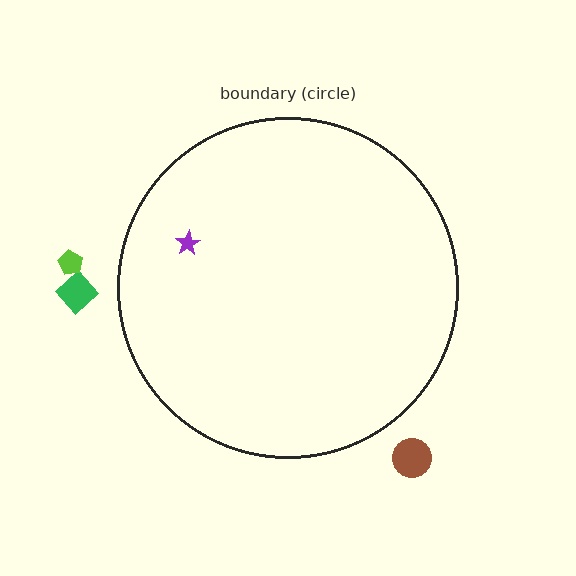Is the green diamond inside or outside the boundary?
Outside.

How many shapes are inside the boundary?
1 inside, 3 outside.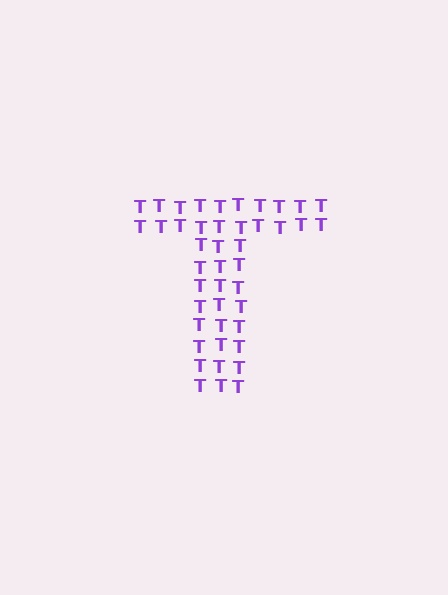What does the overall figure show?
The overall figure shows the letter T.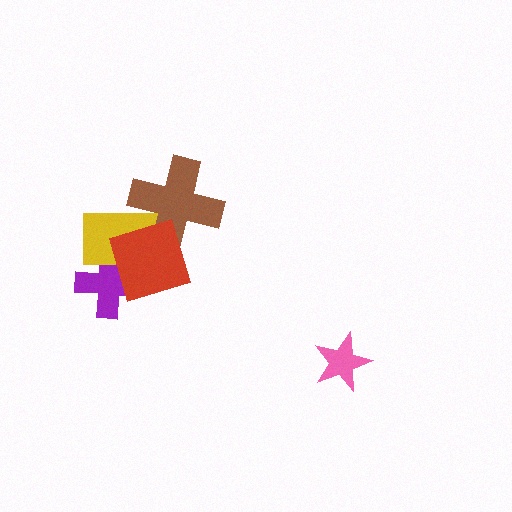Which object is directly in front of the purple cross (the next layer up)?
The yellow rectangle is directly in front of the purple cross.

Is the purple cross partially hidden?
Yes, it is partially covered by another shape.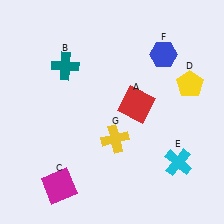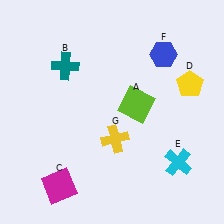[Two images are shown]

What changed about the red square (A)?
In Image 1, A is red. In Image 2, it changed to lime.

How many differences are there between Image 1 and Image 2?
There is 1 difference between the two images.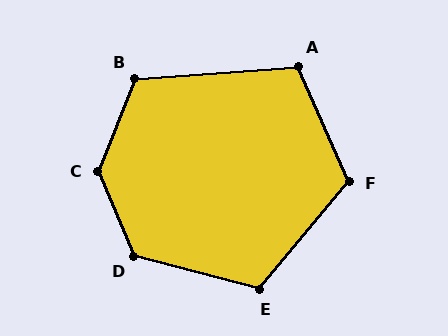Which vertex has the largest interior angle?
C, at approximately 135 degrees.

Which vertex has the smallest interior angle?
A, at approximately 109 degrees.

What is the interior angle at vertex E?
Approximately 115 degrees (obtuse).